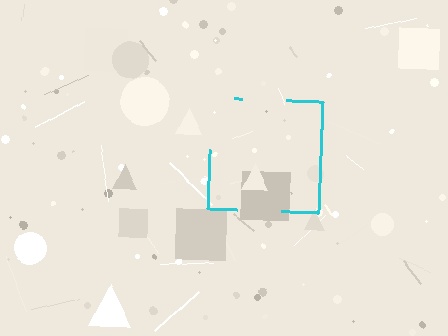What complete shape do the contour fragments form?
The contour fragments form a square.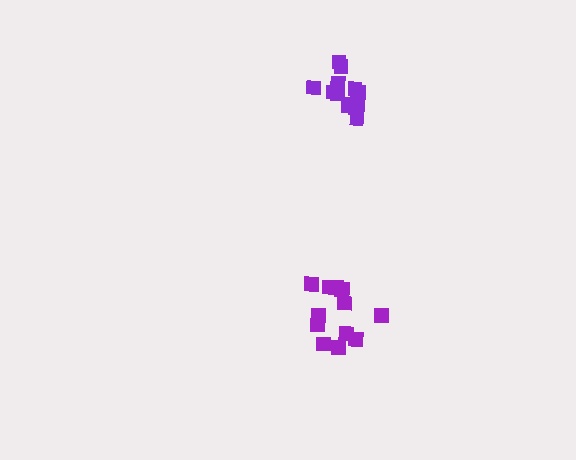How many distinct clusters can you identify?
There are 2 distinct clusters.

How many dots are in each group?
Group 1: 13 dots, Group 2: 12 dots (25 total).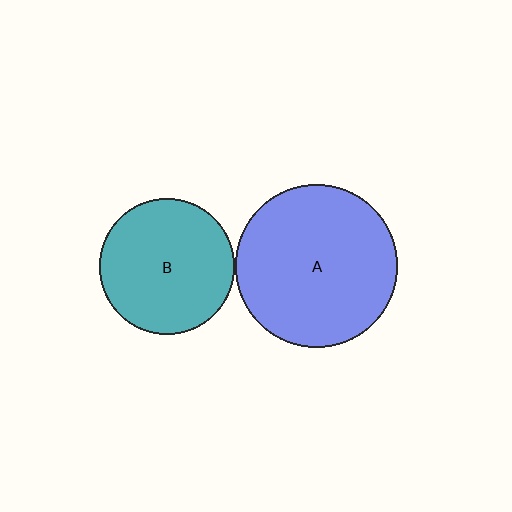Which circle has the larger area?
Circle A (blue).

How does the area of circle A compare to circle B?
Approximately 1.4 times.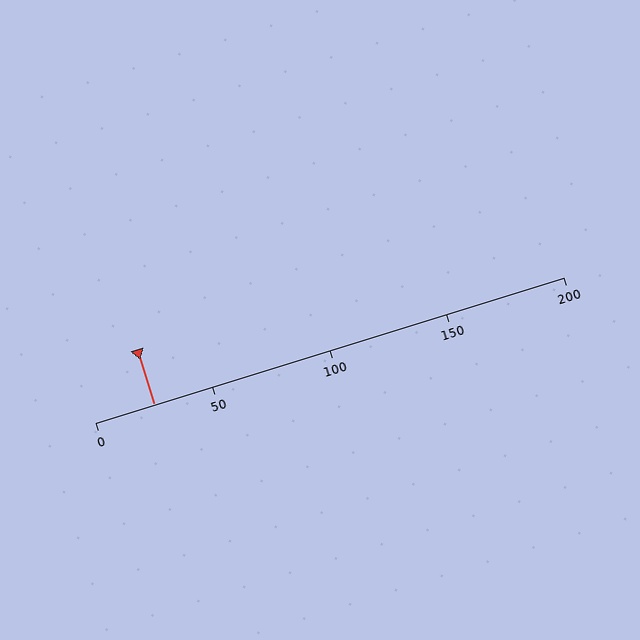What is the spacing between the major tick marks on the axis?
The major ticks are spaced 50 apart.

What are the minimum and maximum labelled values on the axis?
The axis runs from 0 to 200.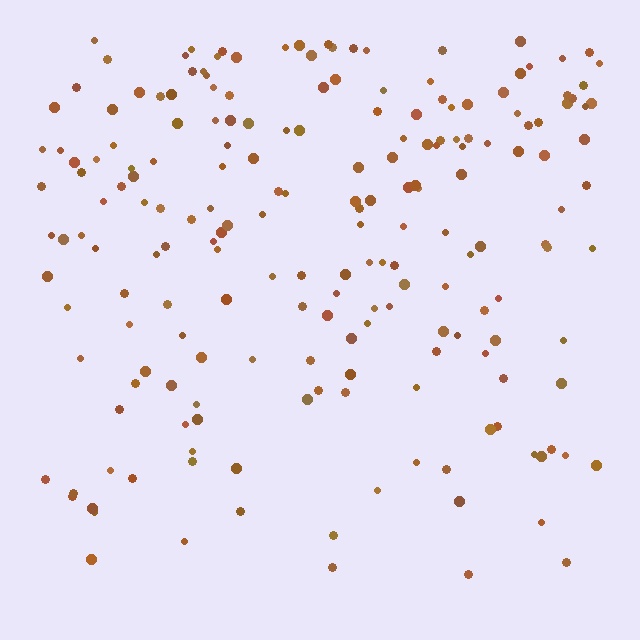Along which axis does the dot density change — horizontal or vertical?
Vertical.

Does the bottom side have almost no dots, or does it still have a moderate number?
Still a moderate number, just noticeably fewer than the top.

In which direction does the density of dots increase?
From bottom to top, with the top side densest.